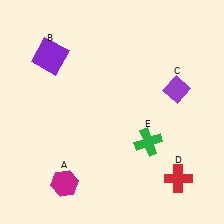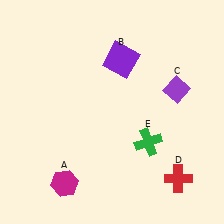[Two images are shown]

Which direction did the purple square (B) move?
The purple square (B) moved right.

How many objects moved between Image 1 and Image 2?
1 object moved between the two images.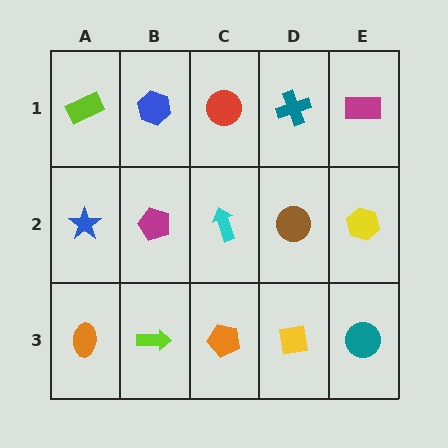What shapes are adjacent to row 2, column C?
A red circle (row 1, column C), an orange pentagon (row 3, column C), a magenta pentagon (row 2, column B), a brown circle (row 2, column D).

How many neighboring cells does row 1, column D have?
3.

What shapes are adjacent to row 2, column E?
A magenta rectangle (row 1, column E), a teal circle (row 3, column E), a brown circle (row 2, column D).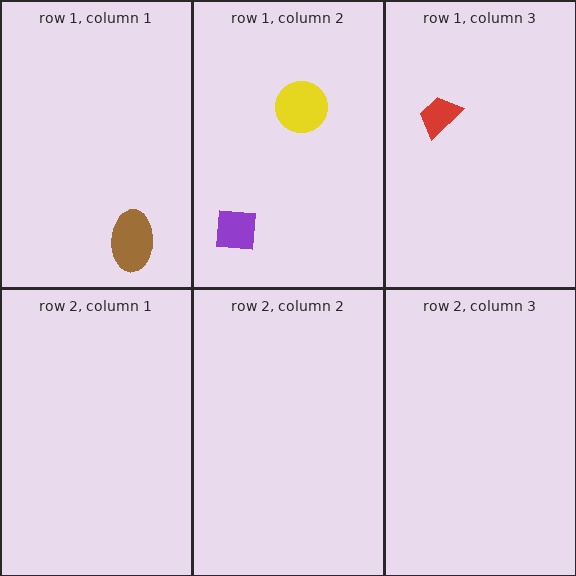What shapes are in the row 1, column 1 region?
The brown ellipse.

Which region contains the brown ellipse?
The row 1, column 1 region.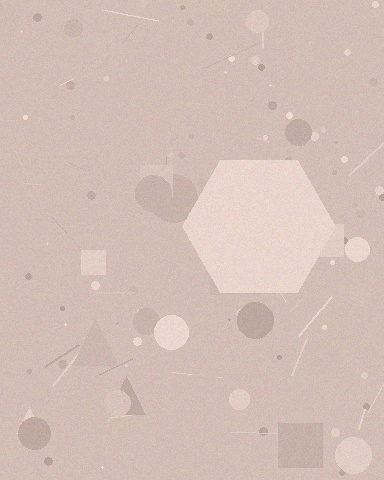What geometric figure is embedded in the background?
A hexagon is embedded in the background.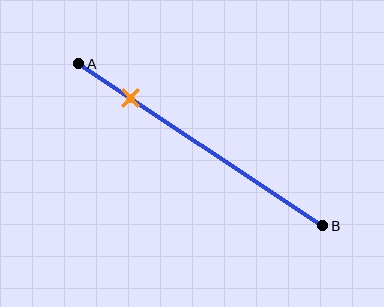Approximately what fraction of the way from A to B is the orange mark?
The orange mark is approximately 20% of the way from A to B.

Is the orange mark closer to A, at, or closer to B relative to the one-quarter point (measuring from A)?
The orange mark is closer to point A than the one-quarter point of segment AB.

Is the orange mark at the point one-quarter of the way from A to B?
No, the mark is at about 20% from A, not at the 25% one-quarter point.